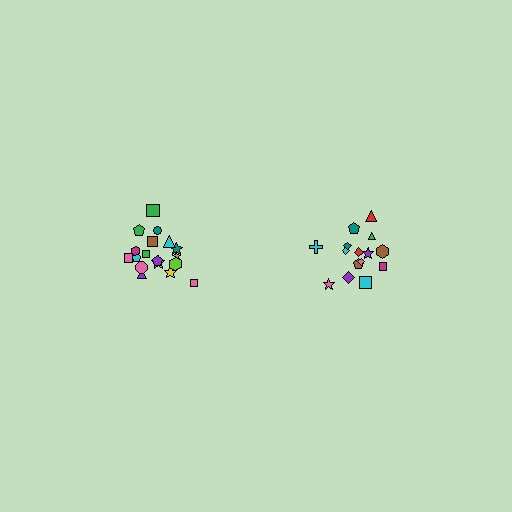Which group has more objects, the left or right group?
The left group.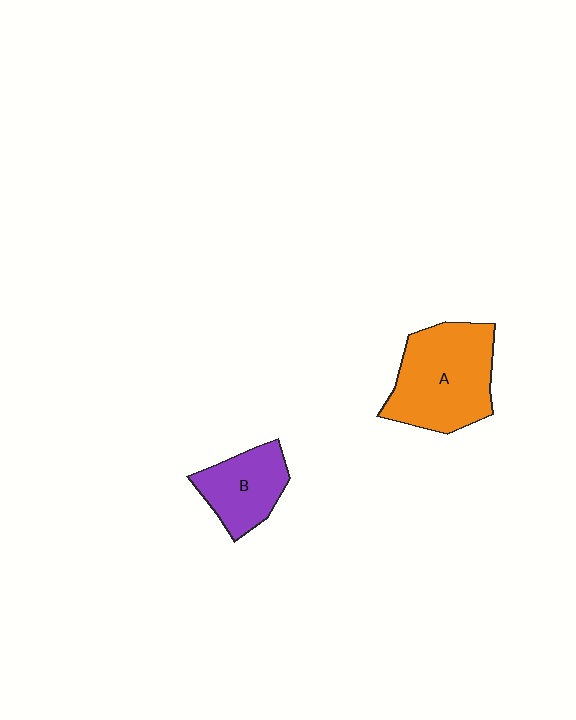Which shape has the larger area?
Shape A (orange).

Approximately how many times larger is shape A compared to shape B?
Approximately 1.7 times.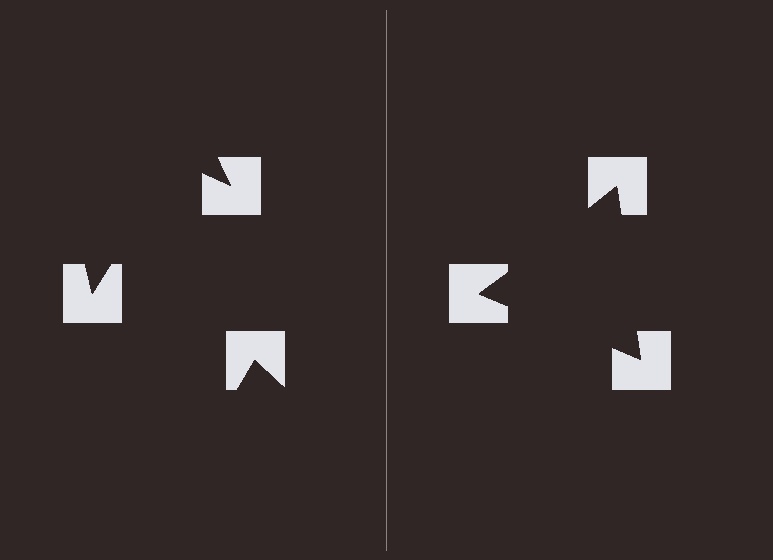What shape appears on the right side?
An illusory triangle.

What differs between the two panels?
The notched squares are positioned identically on both sides; only the wedge orientations differ. On the right they align to a triangle; on the left they are misaligned.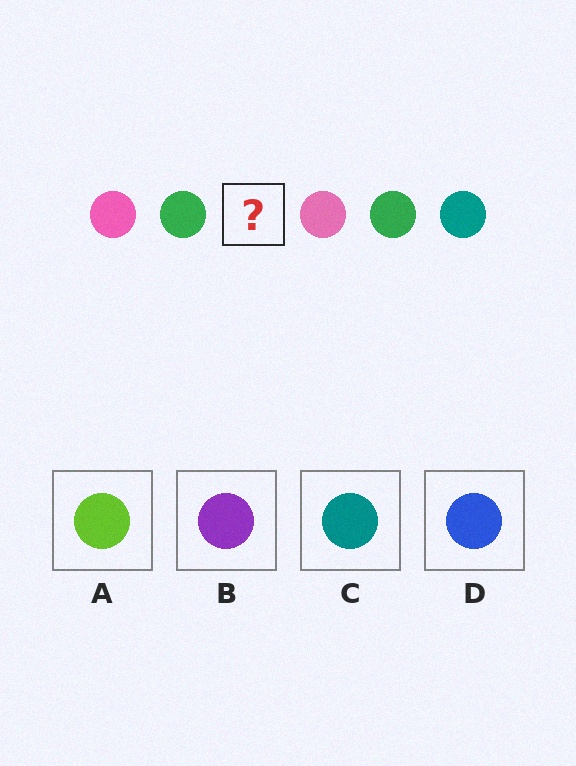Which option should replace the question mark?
Option C.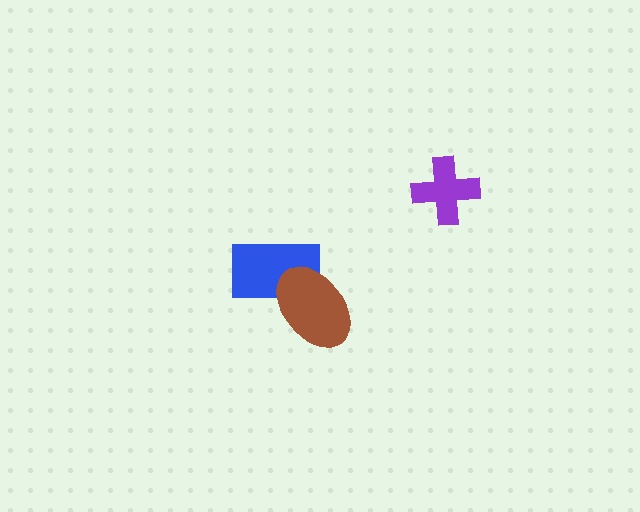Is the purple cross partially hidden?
No, no other shape covers it.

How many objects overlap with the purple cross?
0 objects overlap with the purple cross.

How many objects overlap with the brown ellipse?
1 object overlaps with the brown ellipse.